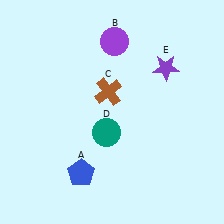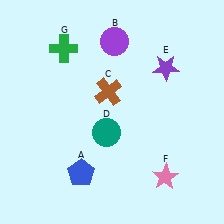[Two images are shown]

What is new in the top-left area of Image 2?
A green cross (G) was added in the top-left area of Image 2.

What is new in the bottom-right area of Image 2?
A pink star (F) was added in the bottom-right area of Image 2.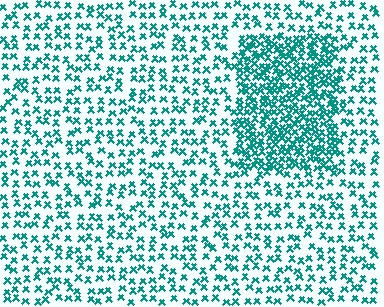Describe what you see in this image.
The image contains small teal elements arranged at two different densities. A rectangle-shaped region is visible where the elements are more densely packed than the surrounding area.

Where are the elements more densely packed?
The elements are more densely packed inside the rectangle boundary.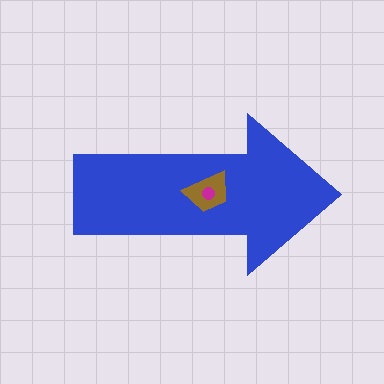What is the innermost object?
The magenta circle.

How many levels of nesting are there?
3.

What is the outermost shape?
The blue arrow.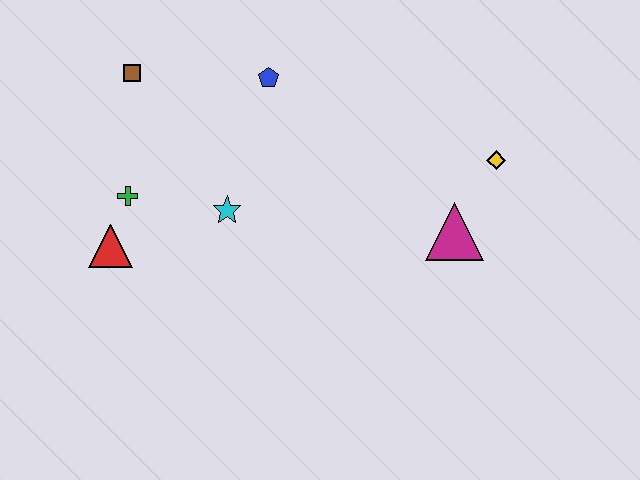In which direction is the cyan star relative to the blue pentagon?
The cyan star is below the blue pentagon.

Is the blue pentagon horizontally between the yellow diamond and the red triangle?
Yes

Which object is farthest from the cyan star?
The yellow diamond is farthest from the cyan star.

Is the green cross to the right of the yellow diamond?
No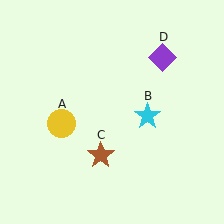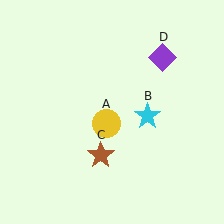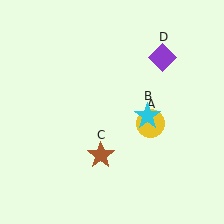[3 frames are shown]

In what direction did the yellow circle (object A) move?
The yellow circle (object A) moved right.